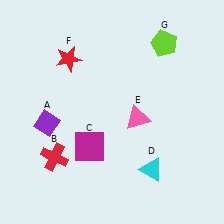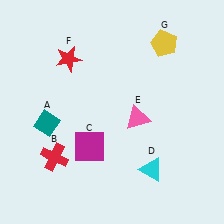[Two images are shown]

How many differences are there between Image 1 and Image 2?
There are 2 differences between the two images.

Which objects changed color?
A changed from purple to teal. G changed from lime to yellow.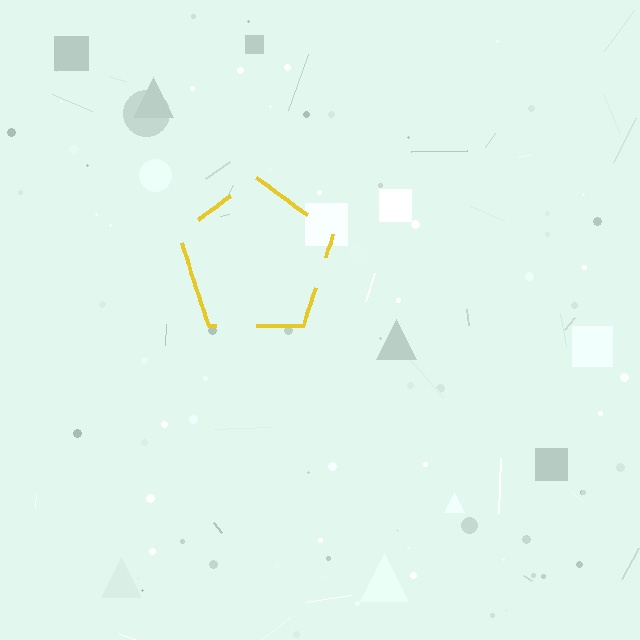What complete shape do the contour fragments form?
The contour fragments form a pentagon.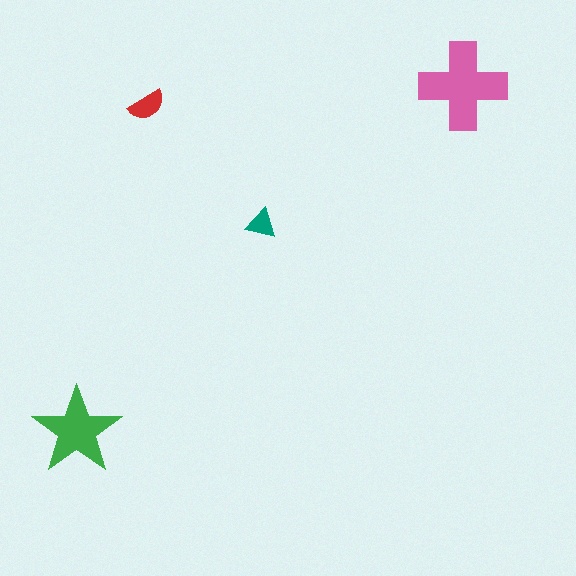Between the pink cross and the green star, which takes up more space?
The pink cross.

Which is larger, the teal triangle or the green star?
The green star.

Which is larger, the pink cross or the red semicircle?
The pink cross.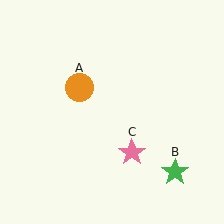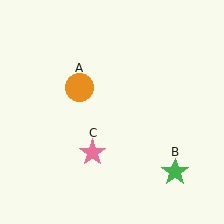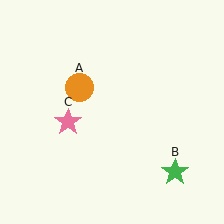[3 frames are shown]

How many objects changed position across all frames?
1 object changed position: pink star (object C).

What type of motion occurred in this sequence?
The pink star (object C) rotated clockwise around the center of the scene.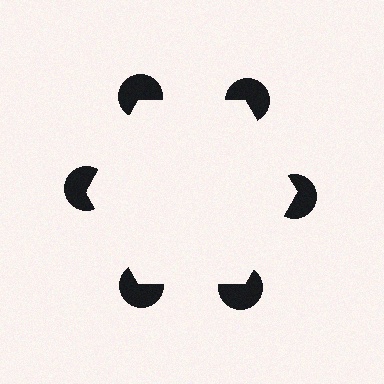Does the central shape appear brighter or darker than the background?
It typically appears slightly brighter than the background, even though no actual brightness change is drawn.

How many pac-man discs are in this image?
There are 6 — one at each vertex of the illusory hexagon.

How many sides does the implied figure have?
6 sides.